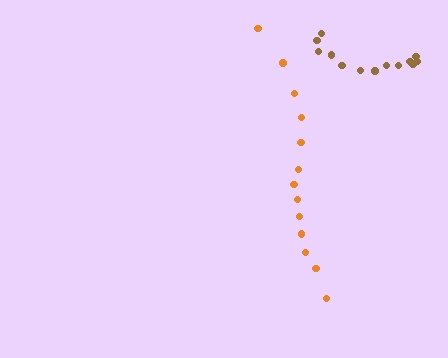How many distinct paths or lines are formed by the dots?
There are 2 distinct paths.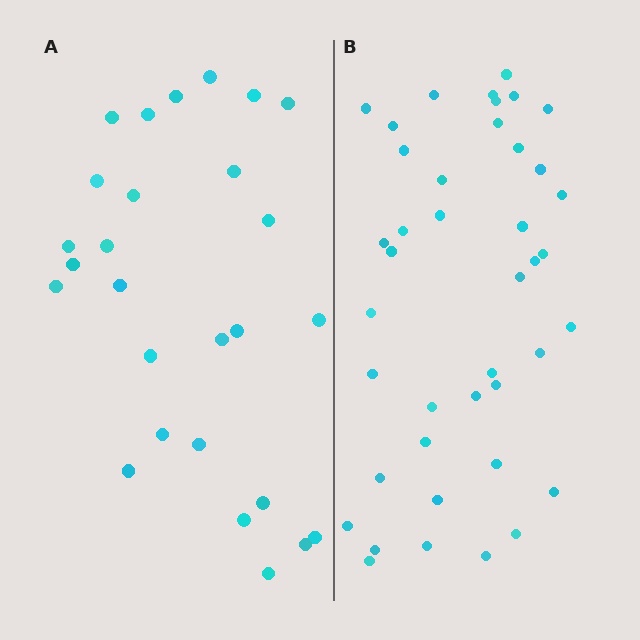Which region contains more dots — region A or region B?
Region B (the right region) has more dots.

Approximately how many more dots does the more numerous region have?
Region B has approximately 15 more dots than region A.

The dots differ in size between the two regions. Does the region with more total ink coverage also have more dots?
No. Region A has more total ink coverage because its dots are larger, but region B actually contains more individual dots. Total area can be misleading — the number of items is what matters here.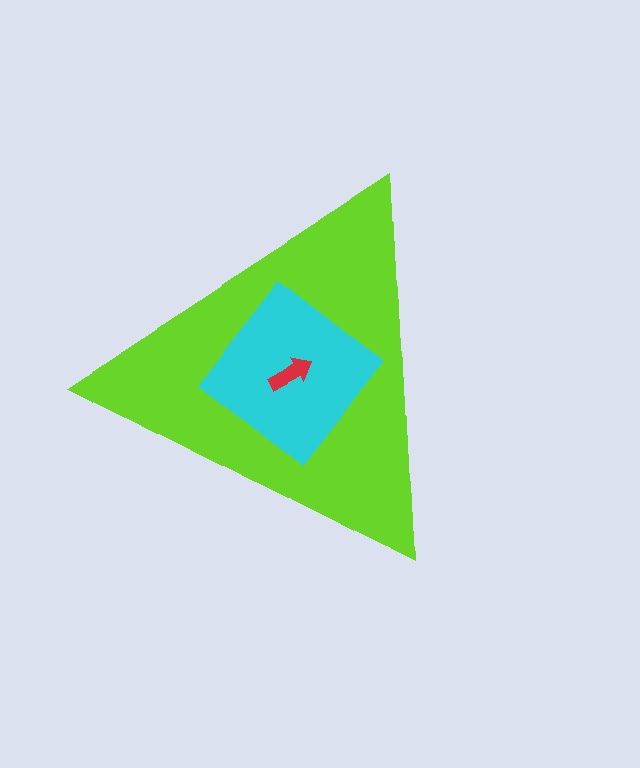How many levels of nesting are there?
3.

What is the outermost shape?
The lime triangle.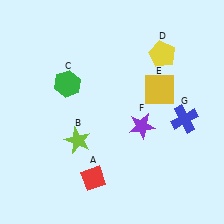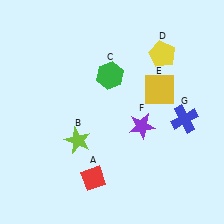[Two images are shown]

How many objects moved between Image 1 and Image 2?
1 object moved between the two images.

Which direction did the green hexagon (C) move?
The green hexagon (C) moved right.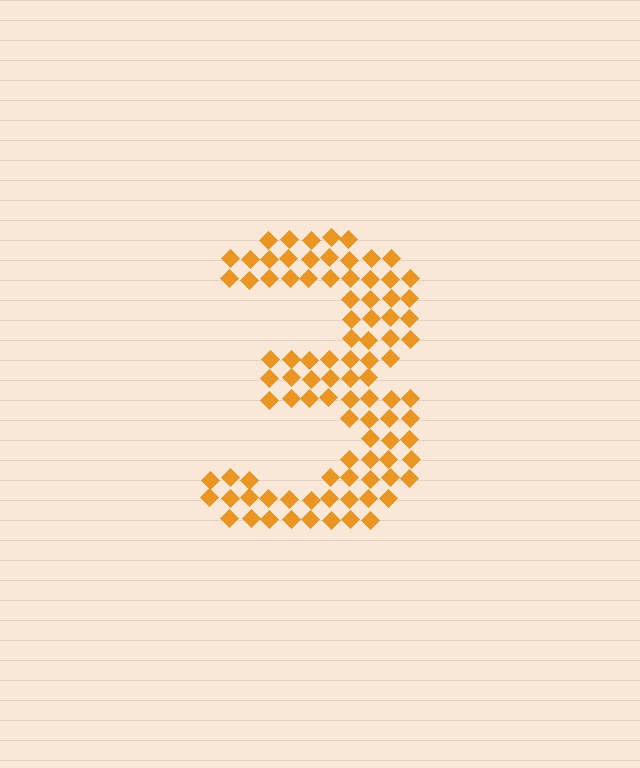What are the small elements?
The small elements are diamonds.